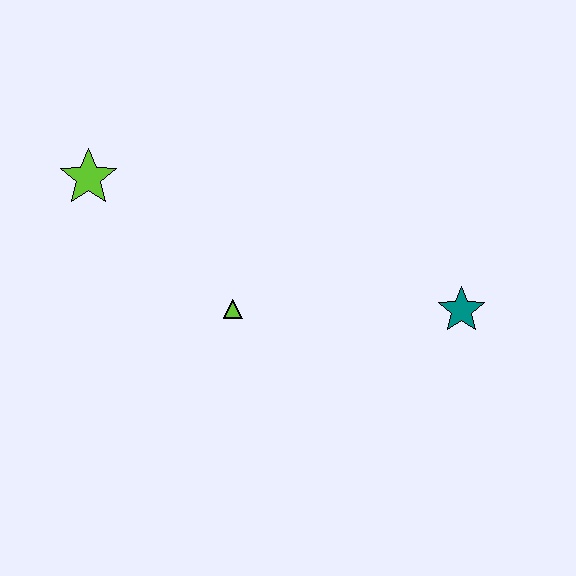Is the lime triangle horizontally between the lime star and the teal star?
Yes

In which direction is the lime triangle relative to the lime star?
The lime triangle is to the right of the lime star.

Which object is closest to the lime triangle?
The lime star is closest to the lime triangle.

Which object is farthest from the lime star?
The teal star is farthest from the lime star.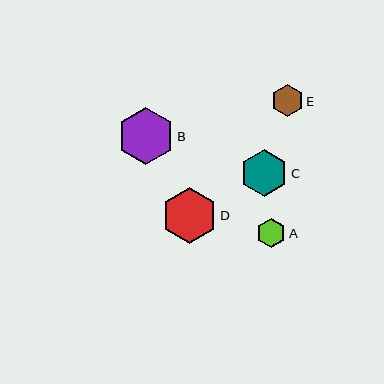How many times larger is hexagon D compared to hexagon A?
Hexagon D is approximately 1.9 times the size of hexagon A.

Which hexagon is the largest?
Hexagon B is the largest with a size of approximately 57 pixels.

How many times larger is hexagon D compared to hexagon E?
Hexagon D is approximately 1.7 times the size of hexagon E.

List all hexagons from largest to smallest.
From largest to smallest: B, D, C, E, A.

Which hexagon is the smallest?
Hexagon A is the smallest with a size of approximately 29 pixels.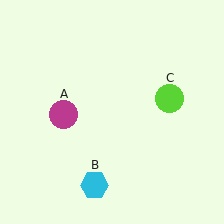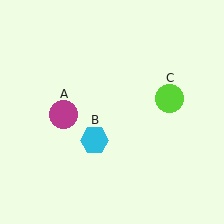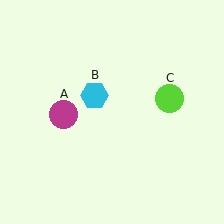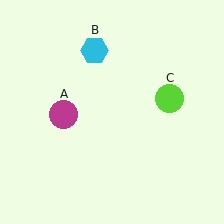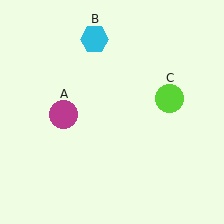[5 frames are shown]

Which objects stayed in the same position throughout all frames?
Magenta circle (object A) and lime circle (object C) remained stationary.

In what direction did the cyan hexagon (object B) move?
The cyan hexagon (object B) moved up.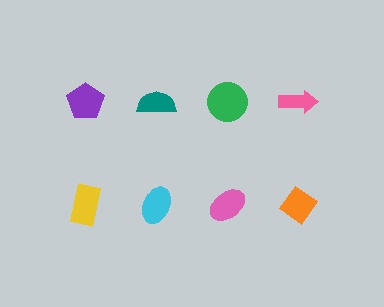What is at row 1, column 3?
A green circle.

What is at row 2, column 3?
A pink ellipse.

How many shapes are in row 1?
4 shapes.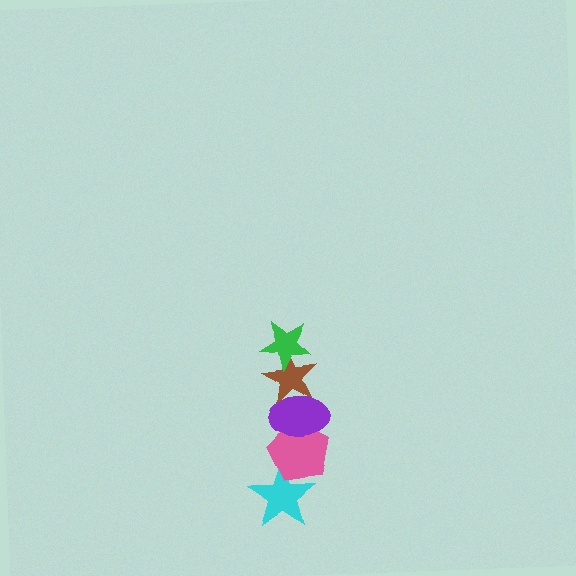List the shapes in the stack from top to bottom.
From top to bottom: the green star, the brown star, the purple ellipse, the pink pentagon, the cyan star.